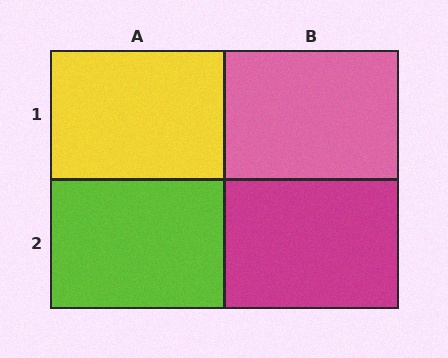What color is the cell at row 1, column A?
Yellow.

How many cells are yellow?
1 cell is yellow.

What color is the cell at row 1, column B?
Pink.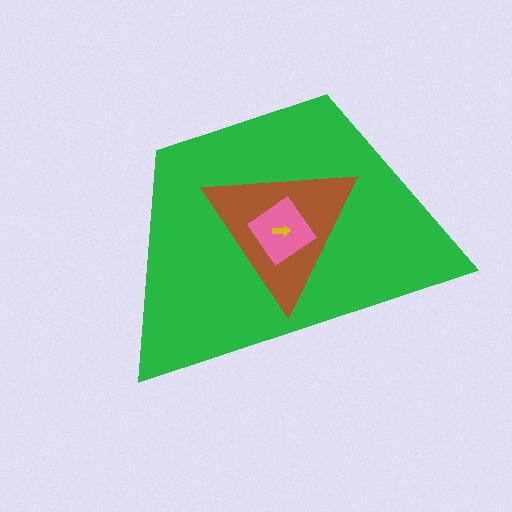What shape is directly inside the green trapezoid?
The brown triangle.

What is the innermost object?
The yellow arrow.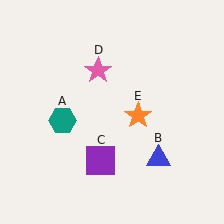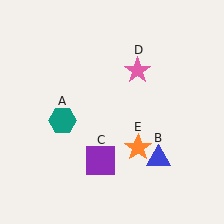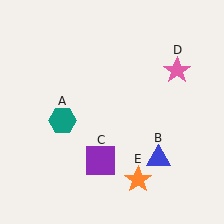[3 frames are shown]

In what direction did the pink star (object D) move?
The pink star (object D) moved right.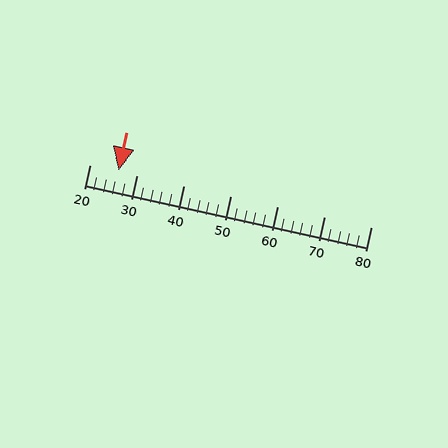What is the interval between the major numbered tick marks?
The major tick marks are spaced 10 units apart.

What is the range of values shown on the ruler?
The ruler shows values from 20 to 80.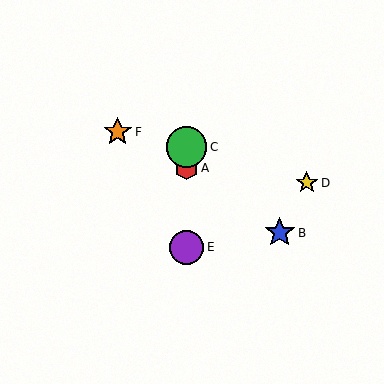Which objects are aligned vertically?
Objects A, C, E are aligned vertically.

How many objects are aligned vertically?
3 objects (A, C, E) are aligned vertically.